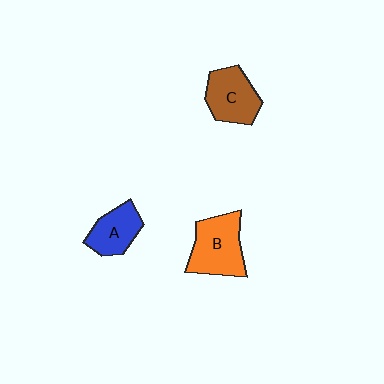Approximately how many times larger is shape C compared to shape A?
Approximately 1.2 times.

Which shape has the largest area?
Shape B (orange).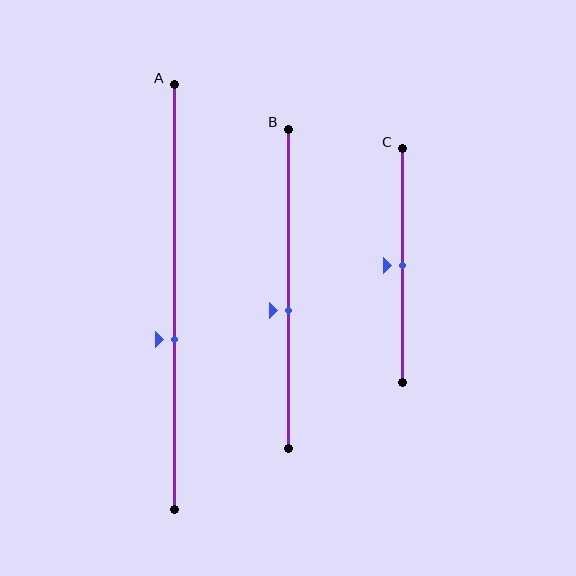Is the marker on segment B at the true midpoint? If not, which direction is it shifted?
No, the marker on segment B is shifted downward by about 7% of the segment length.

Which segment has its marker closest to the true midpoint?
Segment C has its marker closest to the true midpoint.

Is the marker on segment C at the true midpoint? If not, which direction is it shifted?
Yes, the marker on segment C is at the true midpoint.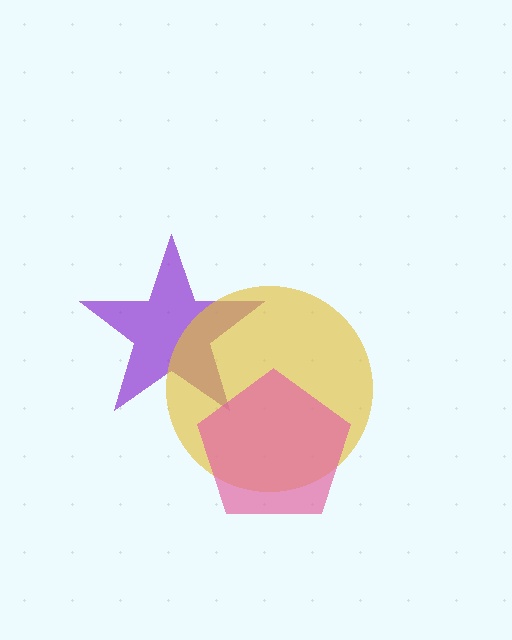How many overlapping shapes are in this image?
There are 3 overlapping shapes in the image.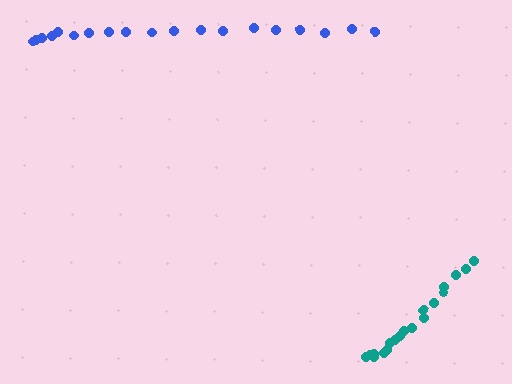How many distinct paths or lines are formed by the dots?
There are 2 distinct paths.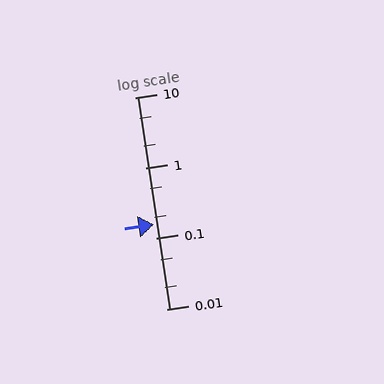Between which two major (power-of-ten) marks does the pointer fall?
The pointer is between 0.1 and 1.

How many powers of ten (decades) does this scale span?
The scale spans 3 decades, from 0.01 to 10.